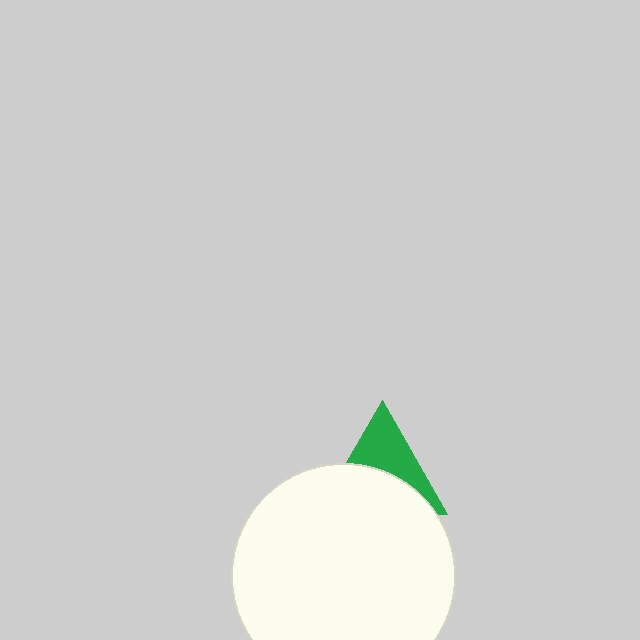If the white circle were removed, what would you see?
You would see the complete green triangle.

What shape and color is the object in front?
The object in front is a white circle.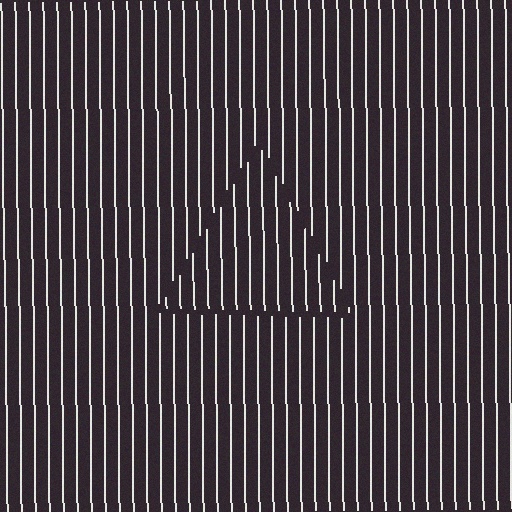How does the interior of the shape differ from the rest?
The interior of the shape contains the same grating, shifted by half a period — the contour is defined by the phase discontinuity where line-ends from the inner and outer gratings abut.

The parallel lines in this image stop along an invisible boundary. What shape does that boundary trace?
An illusory triangle. The interior of the shape contains the same grating, shifted by half a period — the contour is defined by the phase discontinuity where line-ends from the inner and outer gratings abut.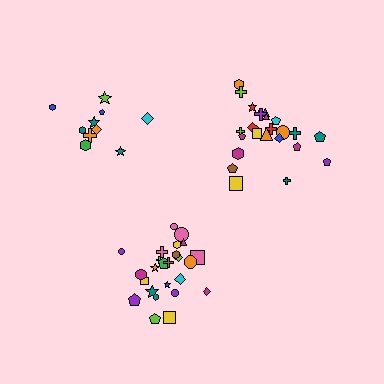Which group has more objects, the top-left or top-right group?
The top-right group.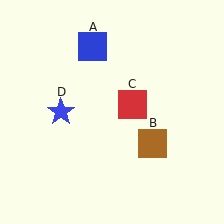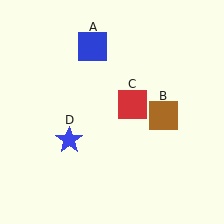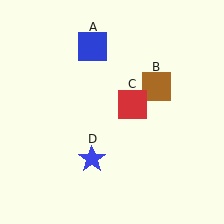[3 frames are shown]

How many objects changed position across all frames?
2 objects changed position: brown square (object B), blue star (object D).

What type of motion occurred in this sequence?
The brown square (object B), blue star (object D) rotated counterclockwise around the center of the scene.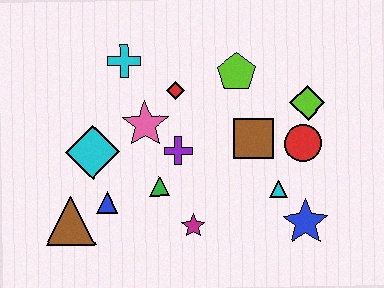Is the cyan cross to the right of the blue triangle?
Yes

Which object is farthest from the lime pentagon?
The brown triangle is farthest from the lime pentagon.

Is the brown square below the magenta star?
No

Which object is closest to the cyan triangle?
The blue star is closest to the cyan triangle.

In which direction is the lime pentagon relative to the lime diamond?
The lime pentagon is to the left of the lime diamond.